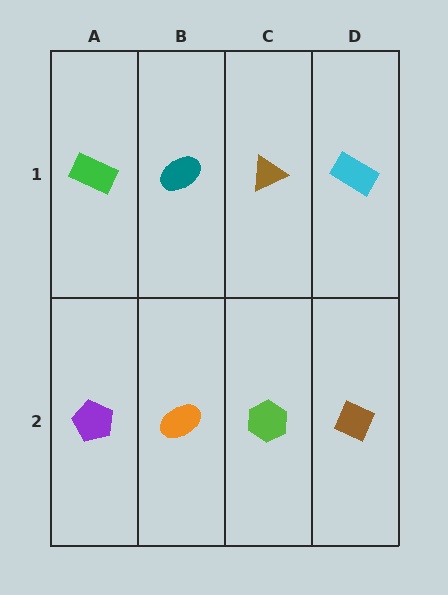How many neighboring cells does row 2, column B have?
3.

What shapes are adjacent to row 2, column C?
A brown triangle (row 1, column C), an orange ellipse (row 2, column B), a brown diamond (row 2, column D).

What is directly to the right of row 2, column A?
An orange ellipse.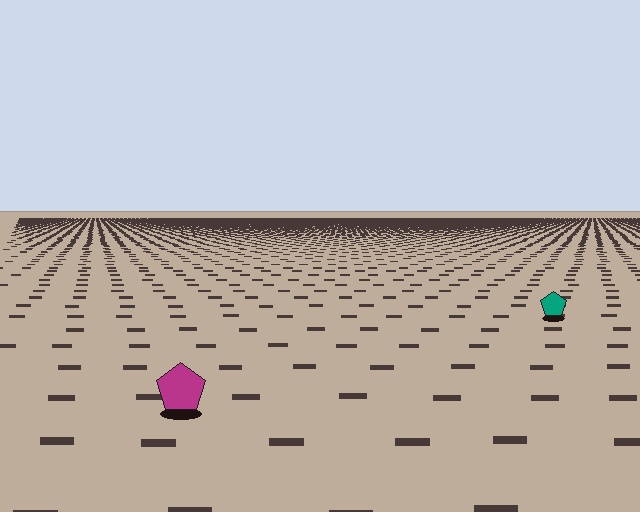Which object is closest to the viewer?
The magenta pentagon is closest. The texture marks near it are larger and more spread out.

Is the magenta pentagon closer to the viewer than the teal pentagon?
Yes. The magenta pentagon is closer — you can tell from the texture gradient: the ground texture is coarser near it.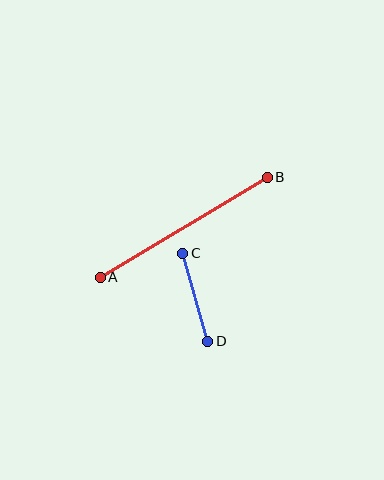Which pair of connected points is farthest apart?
Points A and B are farthest apart.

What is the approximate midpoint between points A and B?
The midpoint is at approximately (184, 227) pixels.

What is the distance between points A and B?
The distance is approximately 194 pixels.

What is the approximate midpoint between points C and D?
The midpoint is at approximately (195, 297) pixels.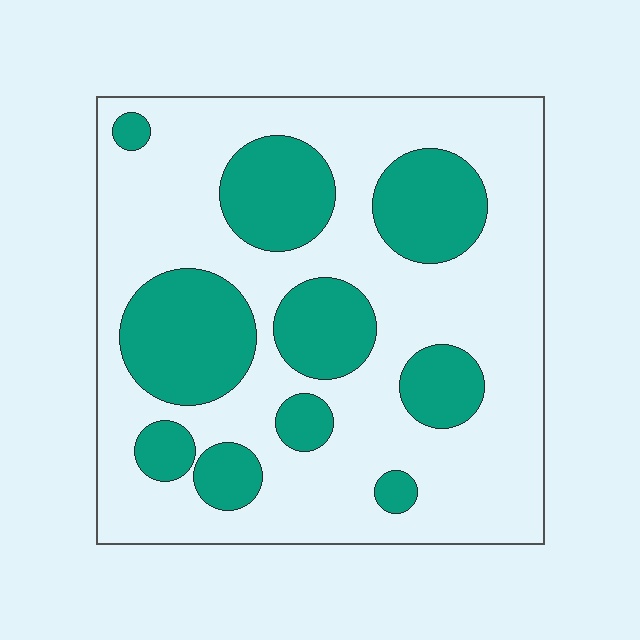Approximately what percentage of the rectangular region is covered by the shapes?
Approximately 30%.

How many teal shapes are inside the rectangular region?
10.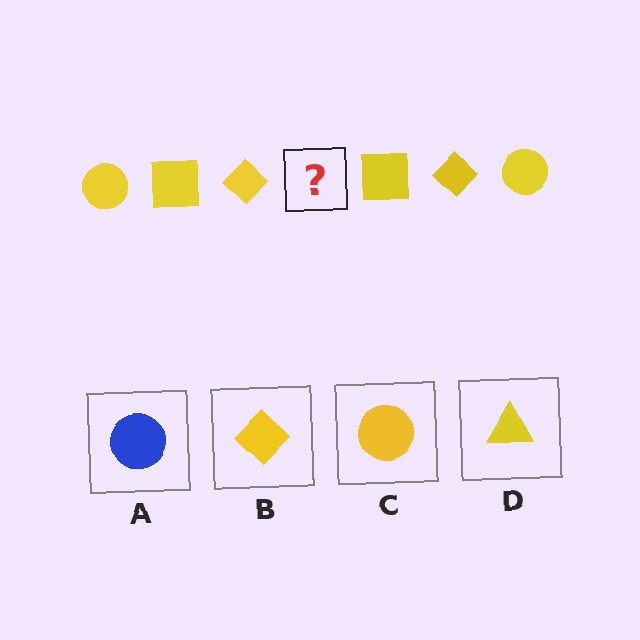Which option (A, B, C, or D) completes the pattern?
C.